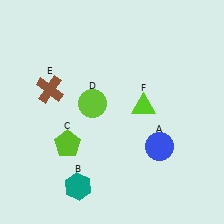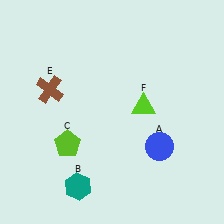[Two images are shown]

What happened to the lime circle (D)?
The lime circle (D) was removed in Image 2. It was in the top-left area of Image 1.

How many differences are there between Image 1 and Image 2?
There is 1 difference between the two images.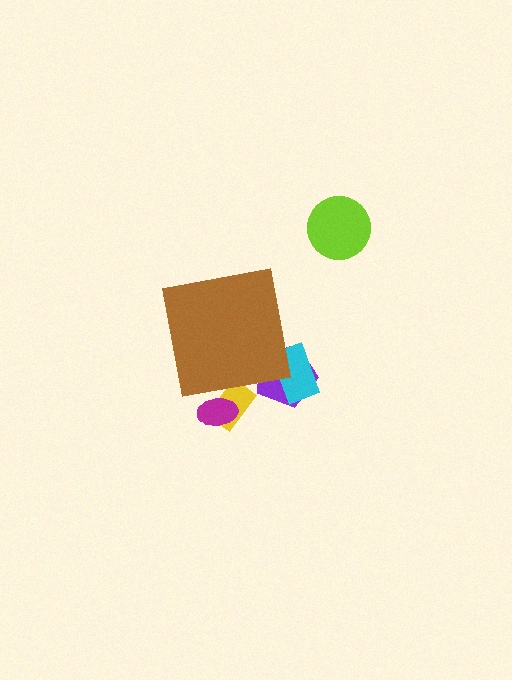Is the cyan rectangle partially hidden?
Yes, the cyan rectangle is partially hidden behind the brown square.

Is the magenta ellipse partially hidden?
Yes, the magenta ellipse is partially hidden behind the brown square.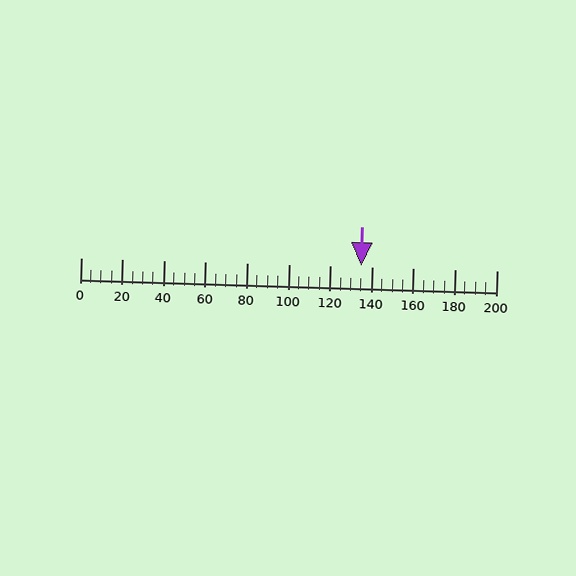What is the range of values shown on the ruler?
The ruler shows values from 0 to 200.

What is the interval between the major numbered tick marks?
The major tick marks are spaced 20 units apart.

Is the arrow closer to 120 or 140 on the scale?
The arrow is closer to 140.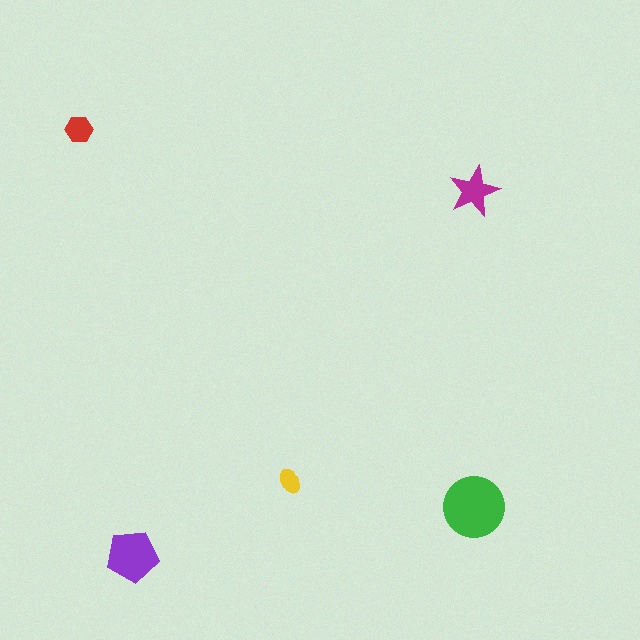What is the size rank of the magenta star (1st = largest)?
3rd.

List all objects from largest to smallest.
The green circle, the purple pentagon, the magenta star, the red hexagon, the yellow ellipse.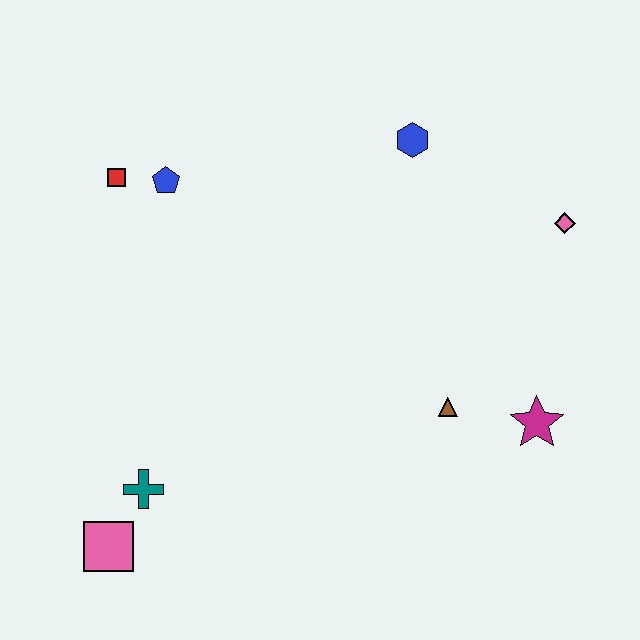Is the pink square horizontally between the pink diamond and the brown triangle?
No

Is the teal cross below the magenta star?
Yes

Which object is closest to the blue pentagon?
The red square is closest to the blue pentagon.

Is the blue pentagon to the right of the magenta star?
No